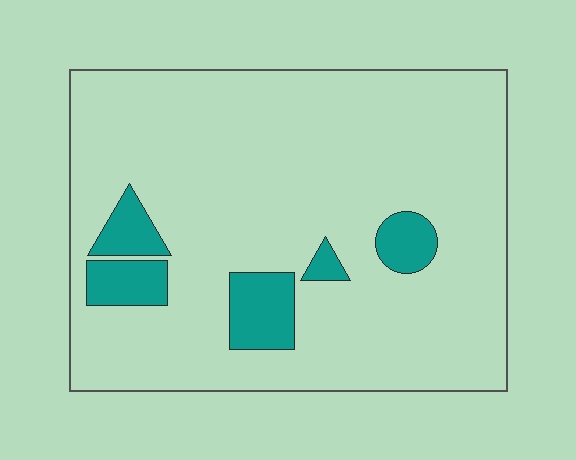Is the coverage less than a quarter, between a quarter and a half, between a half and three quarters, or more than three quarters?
Less than a quarter.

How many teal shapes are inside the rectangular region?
5.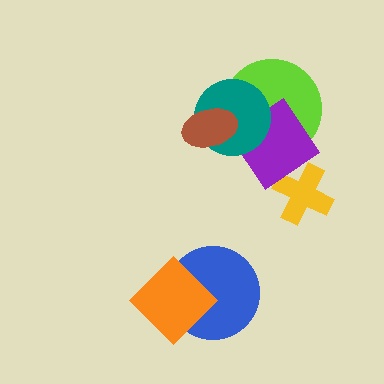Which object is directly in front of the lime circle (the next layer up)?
The purple diamond is directly in front of the lime circle.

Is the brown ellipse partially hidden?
No, no other shape covers it.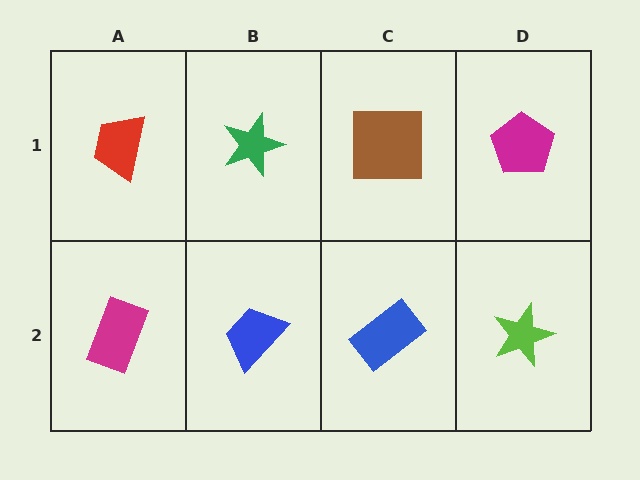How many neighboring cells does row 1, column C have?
3.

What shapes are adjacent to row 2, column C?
A brown square (row 1, column C), a blue trapezoid (row 2, column B), a lime star (row 2, column D).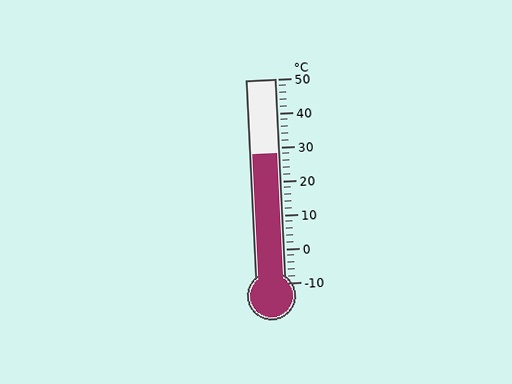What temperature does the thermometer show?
The thermometer shows approximately 28°C.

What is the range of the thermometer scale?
The thermometer scale ranges from -10°C to 50°C.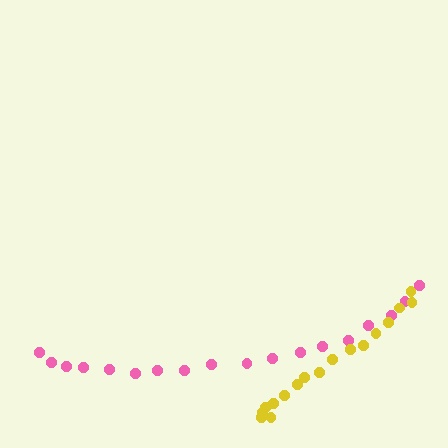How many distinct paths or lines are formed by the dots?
There are 2 distinct paths.